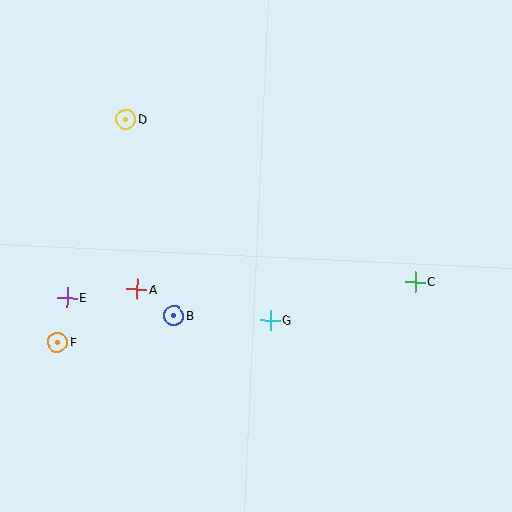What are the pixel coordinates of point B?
Point B is at (174, 316).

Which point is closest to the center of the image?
Point G at (270, 320) is closest to the center.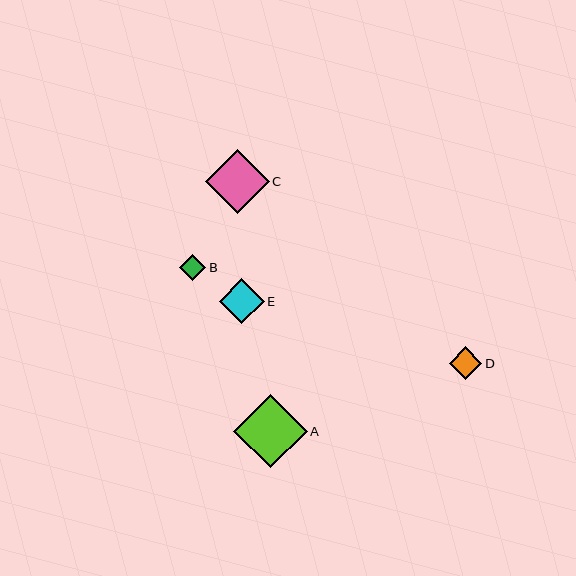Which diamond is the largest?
Diamond A is the largest with a size of approximately 73 pixels.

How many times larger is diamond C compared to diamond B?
Diamond C is approximately 2.5 times the size of diamond B.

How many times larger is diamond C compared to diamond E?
Diamond C is approximately 1.4 times the size of diamond E.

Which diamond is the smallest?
Diamond B is the smallest with a size of approximately 26 pixels.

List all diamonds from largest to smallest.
From largest to smallest: A, C, E, D, B.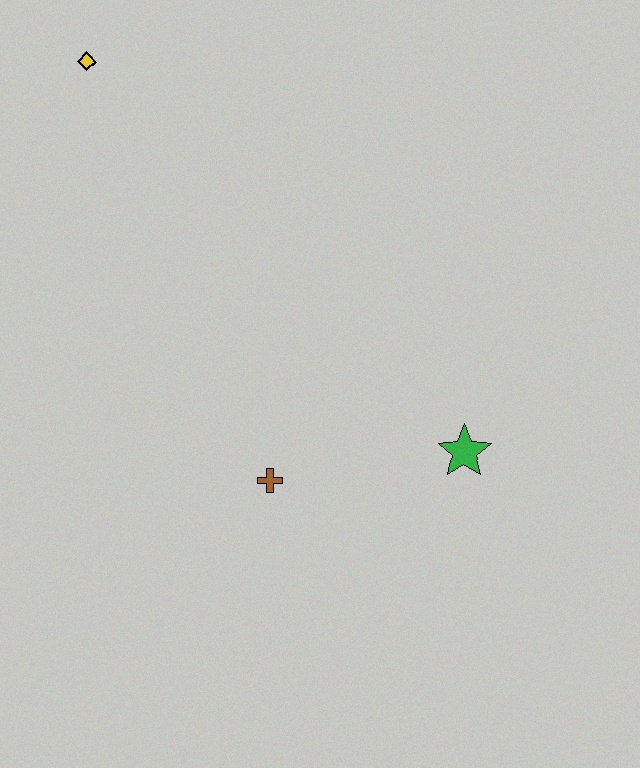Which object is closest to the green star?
The brown cross is closest to the green star.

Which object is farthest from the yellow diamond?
The green star is farthest from the yellow diamond.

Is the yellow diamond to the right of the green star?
No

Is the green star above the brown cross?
Yes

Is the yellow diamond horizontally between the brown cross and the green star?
No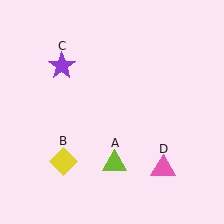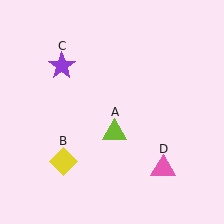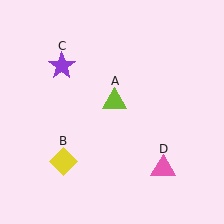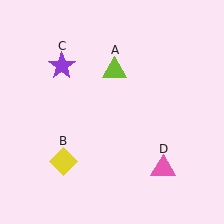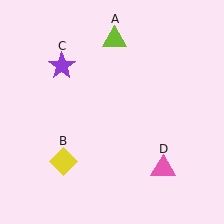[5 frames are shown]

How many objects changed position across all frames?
1 object changed position: lime triangle (object A).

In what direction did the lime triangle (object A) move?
The lime triangle (object A) moved up.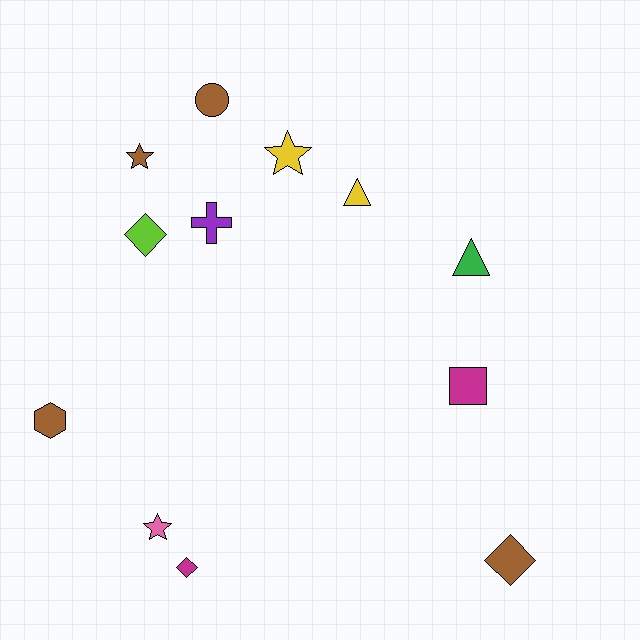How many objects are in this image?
There are 12 objects.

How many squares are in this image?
There is 1 square.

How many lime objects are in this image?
There is 1 lime object.